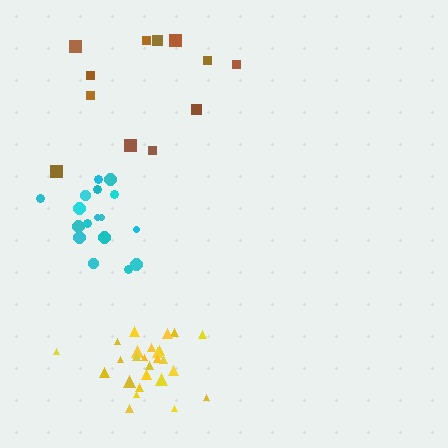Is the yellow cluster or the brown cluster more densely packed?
Yellow.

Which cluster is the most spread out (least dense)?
Brown.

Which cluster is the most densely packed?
Yellow.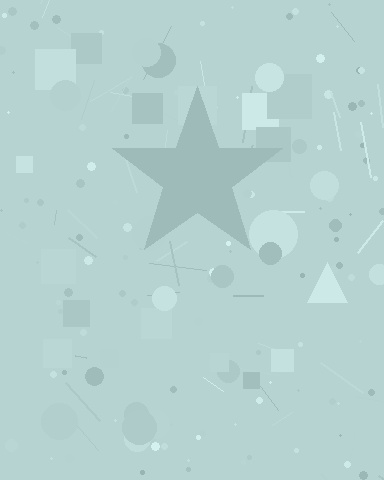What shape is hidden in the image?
A star is hidden in the image.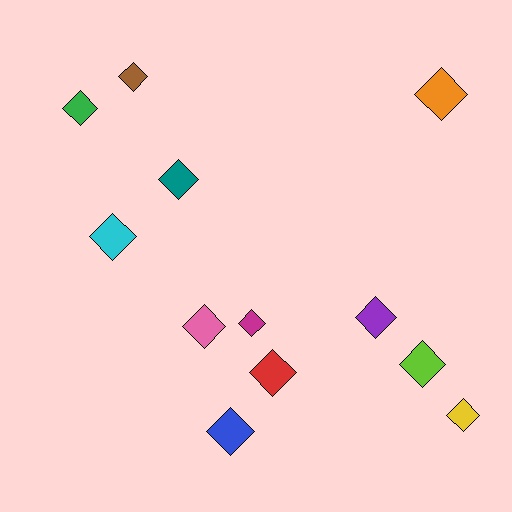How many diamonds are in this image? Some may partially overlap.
There are 12 diamonds.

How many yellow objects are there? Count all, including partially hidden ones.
There is 1 yellow object.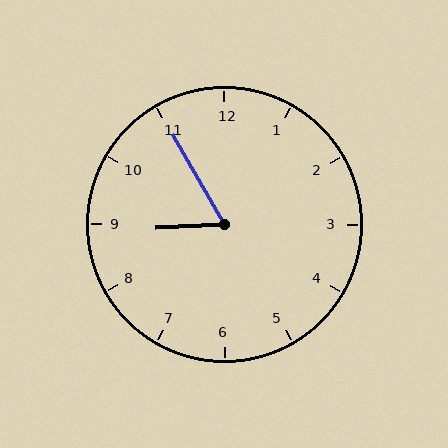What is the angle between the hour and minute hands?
Approximately 62 degrees.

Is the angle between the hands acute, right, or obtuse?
It is acute.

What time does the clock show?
8:55.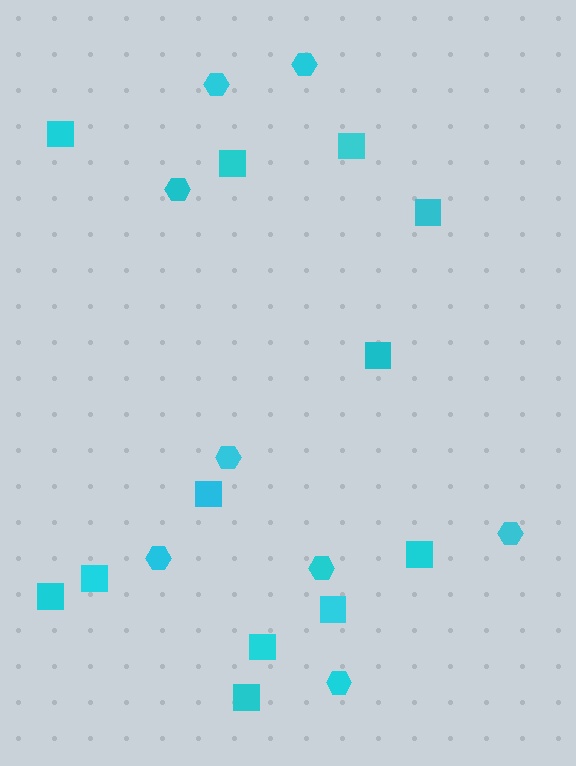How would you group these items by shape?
There are 2 groups: one group of squares (12) and one group of hexagons (8).